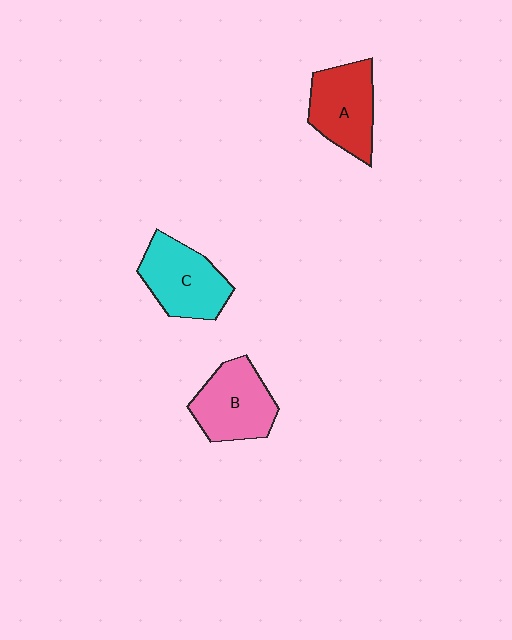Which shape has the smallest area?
Shape A (red).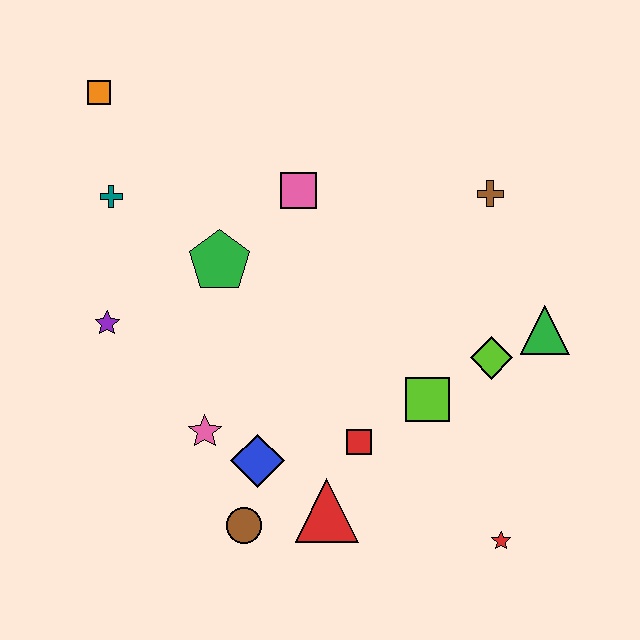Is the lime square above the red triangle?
Yes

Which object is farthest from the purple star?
The red star is farthest from the purple star.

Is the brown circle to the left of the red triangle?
Yes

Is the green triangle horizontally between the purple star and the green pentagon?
No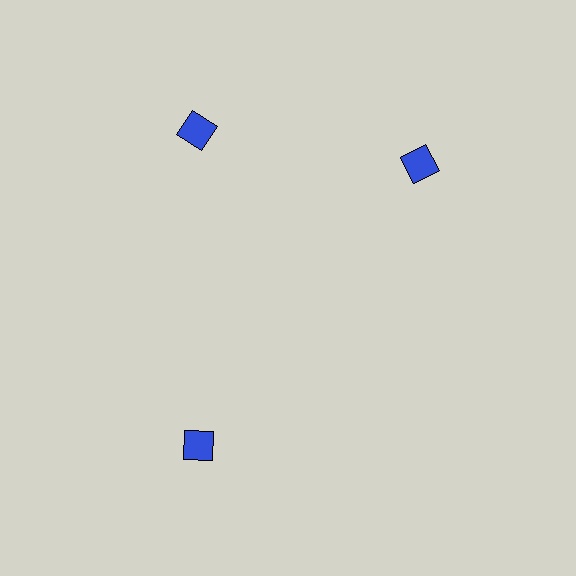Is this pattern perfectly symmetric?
No. The 3 blue squares are arranged in a ring, but one element near the 3 o'clock position is rotated out of alignment along the ring, breaking the 3-fold rotational symmetry.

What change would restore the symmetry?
The symmetry would be restored by rotating it back into even spacing with its neighbors so that all 3 squares sit at equal angles and equal distance from the center.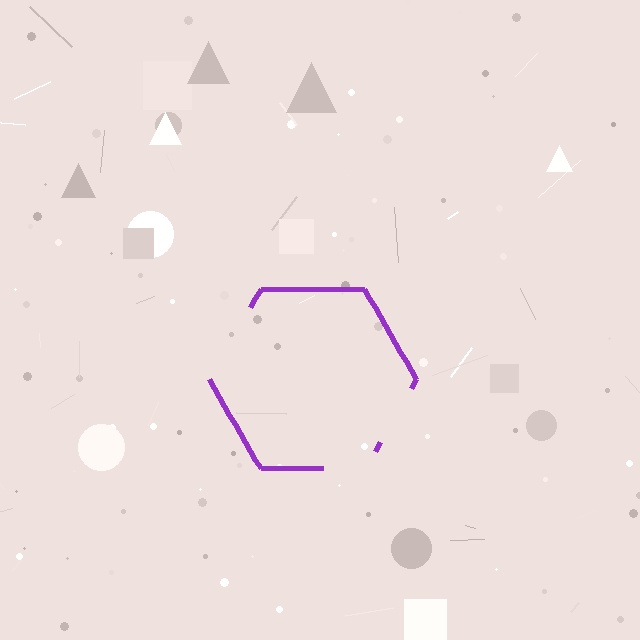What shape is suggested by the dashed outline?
The dashed outline suggests a hexagon.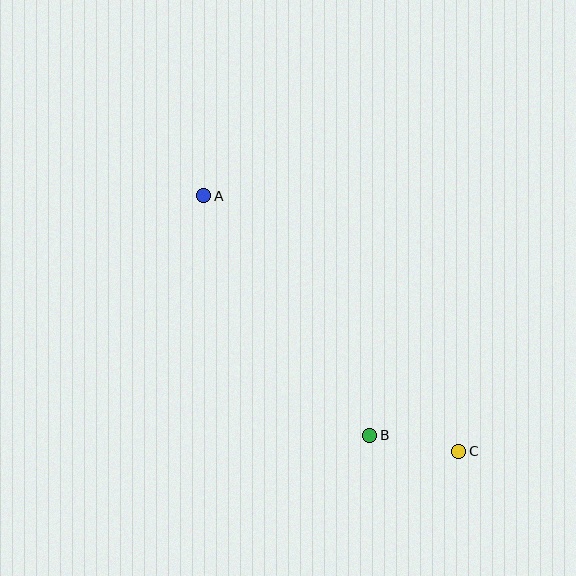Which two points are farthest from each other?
Points A and C are farthest from each other.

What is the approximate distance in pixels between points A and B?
The distance between A and B is approximately 291 pixels.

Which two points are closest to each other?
Points B and C are closest to each other.